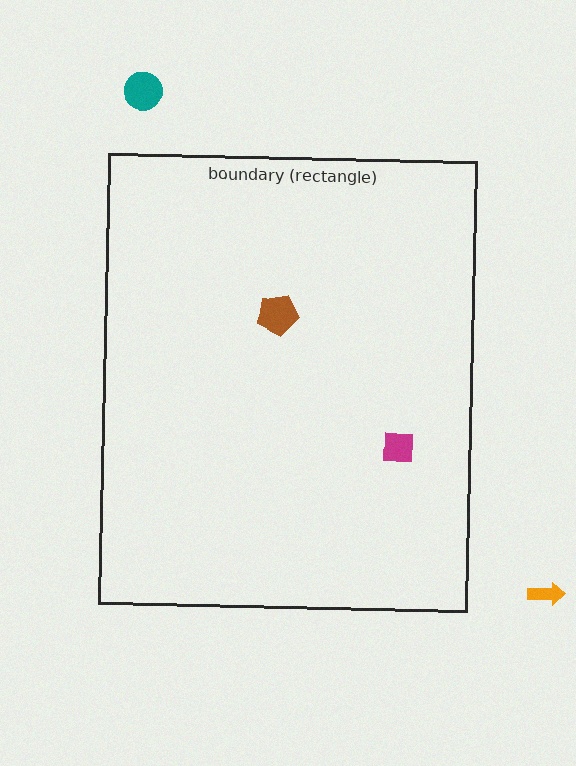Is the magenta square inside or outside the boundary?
Inside.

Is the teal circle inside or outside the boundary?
Outside.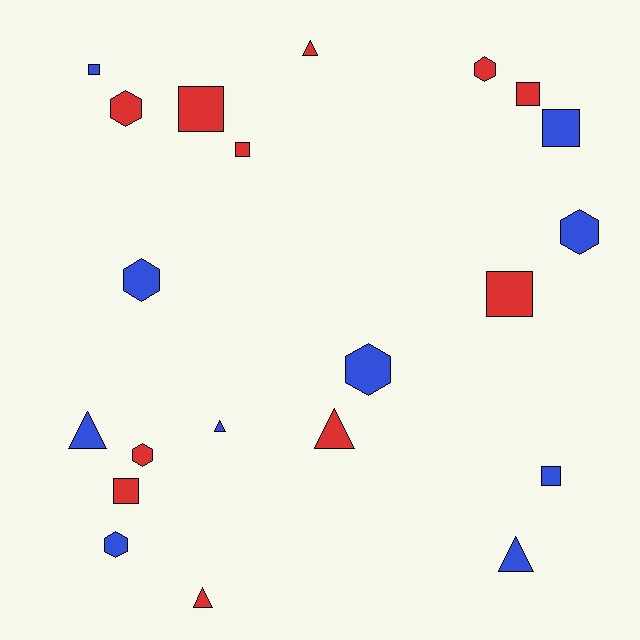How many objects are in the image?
There are 21 objects.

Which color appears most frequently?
Red, with 11 objects.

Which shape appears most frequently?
Square, with 8 objects.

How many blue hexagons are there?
There are 4 blue hexagons.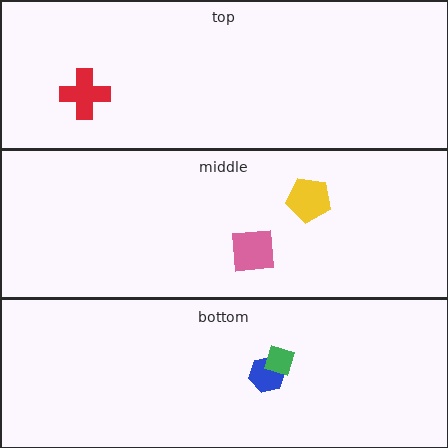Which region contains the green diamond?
The bottom region.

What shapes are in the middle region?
The pink square, the yellow pentagon.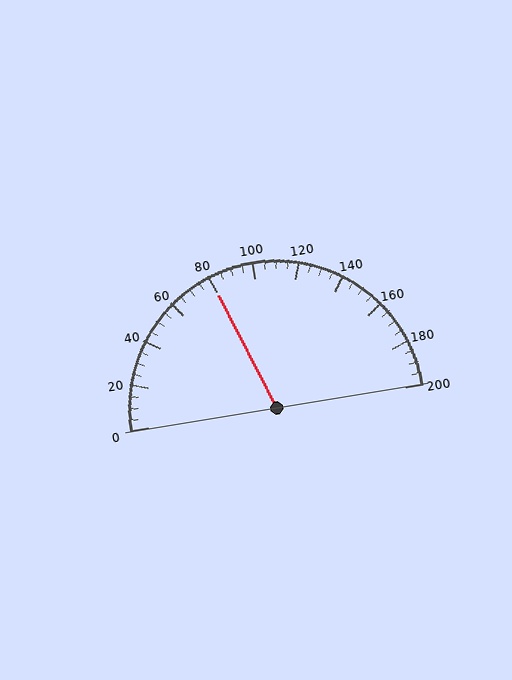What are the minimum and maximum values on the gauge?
The gauge ranges from 0 to 200.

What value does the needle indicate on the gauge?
The needle indicates approximately 80.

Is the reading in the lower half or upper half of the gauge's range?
The reading is in the lower half of the range (0 to 200).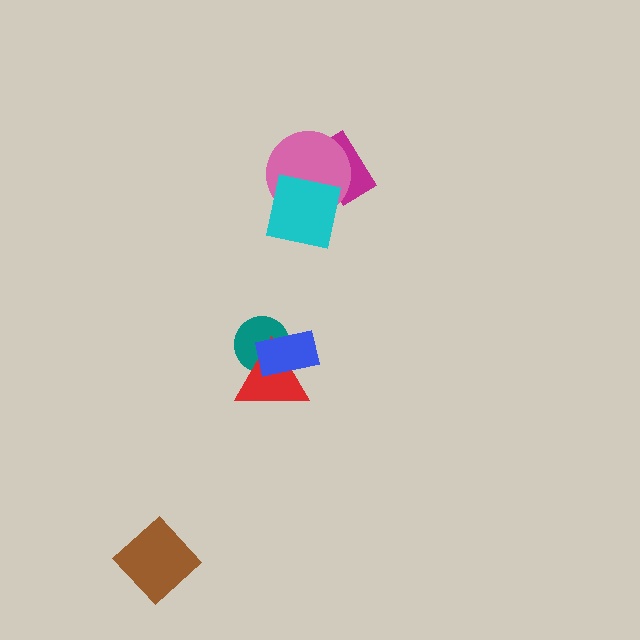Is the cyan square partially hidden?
No, no other shape covers it.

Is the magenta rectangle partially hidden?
Yes, it is partially covered by another shape.